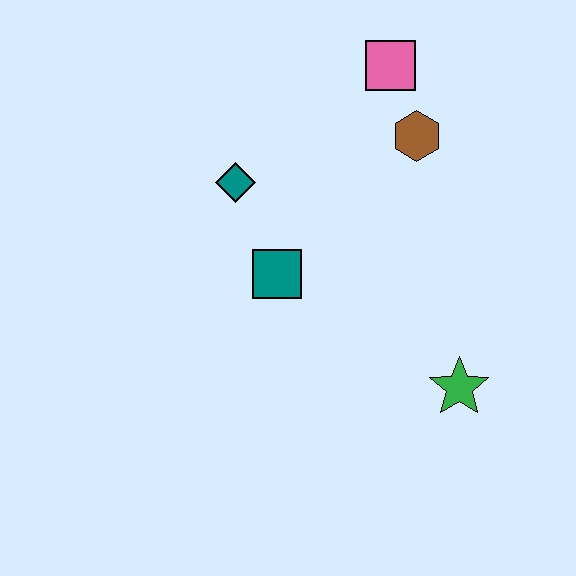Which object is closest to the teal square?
The teal diamond is closest to the teal square.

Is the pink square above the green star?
Yes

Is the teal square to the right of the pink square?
No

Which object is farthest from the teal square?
The pink square is farthest from the teal square.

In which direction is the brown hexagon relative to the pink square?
The brown hexagon is below the pink square.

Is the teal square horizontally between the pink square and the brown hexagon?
No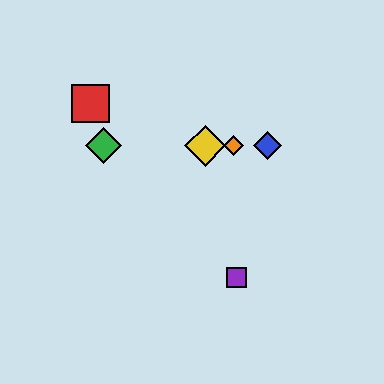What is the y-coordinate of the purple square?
The purple square is at y≈277.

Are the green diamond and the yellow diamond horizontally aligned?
Yes, both are at y≈146.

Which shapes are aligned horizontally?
The blue diamond, the green diamond, the yellow diamond, the orange diamond are aligned horizontally.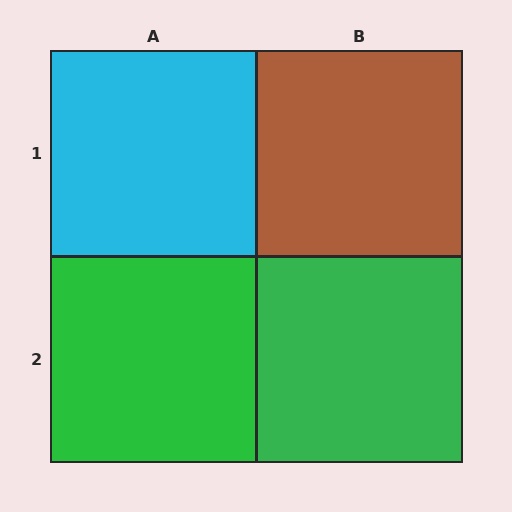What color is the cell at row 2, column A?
Green.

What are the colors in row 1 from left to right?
Cyan, brown.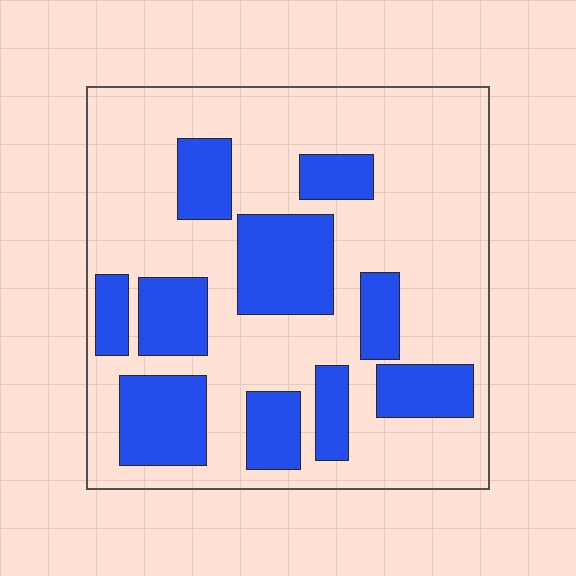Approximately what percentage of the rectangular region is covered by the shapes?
Approximately 30%.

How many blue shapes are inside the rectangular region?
10.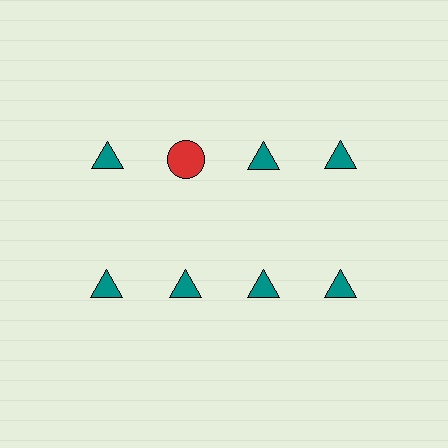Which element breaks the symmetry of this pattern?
The red circle in the top row, second from left column breaks the symmetry. All other shapes are teal triangles.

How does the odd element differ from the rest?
It differs in both color (red instead of teal) and shape (circle instead of triangle).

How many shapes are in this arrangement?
There are 8 shapes arranged in a grid pattern.